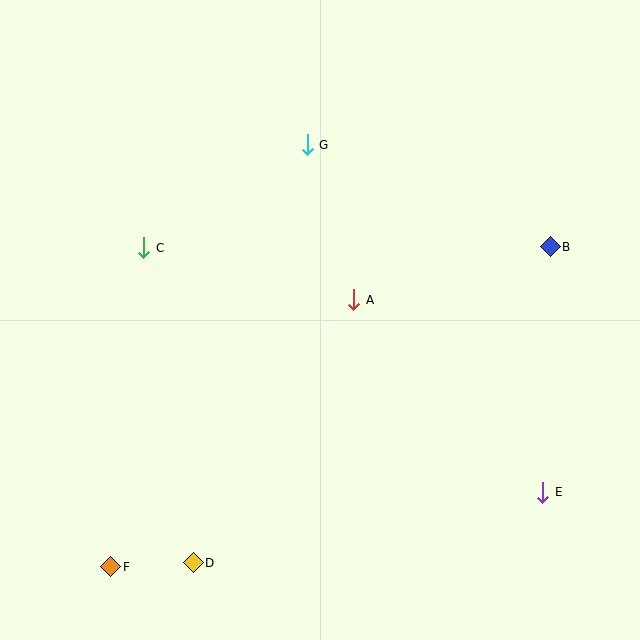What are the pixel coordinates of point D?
Point D is at (193, 563).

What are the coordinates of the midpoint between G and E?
The midpoint between G and E is at (425, 318).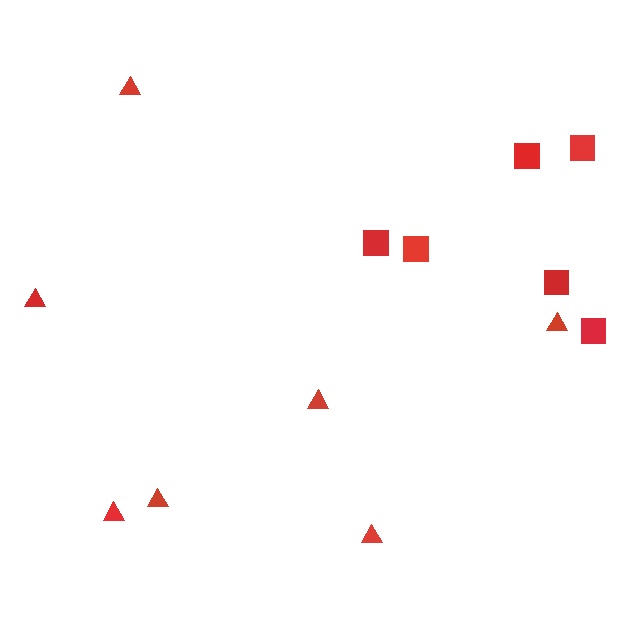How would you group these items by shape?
There are 2 groups: one group of squares (6) and one group of triangles (7).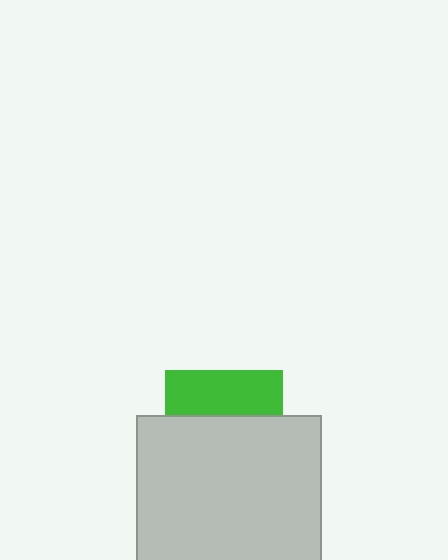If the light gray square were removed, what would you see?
You would see the complete green square.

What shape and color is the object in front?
The object in front is a light gray square.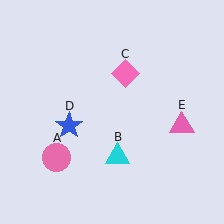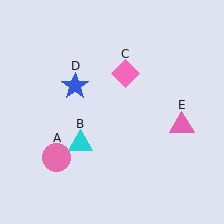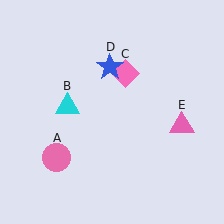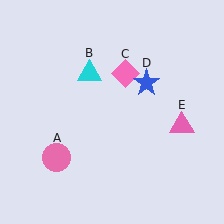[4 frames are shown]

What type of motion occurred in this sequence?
The cyan triangle (object B), blue star (object D) rotated clockwise around the center of the scene.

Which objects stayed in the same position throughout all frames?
Pink circle (object A) and pink diamond (object C) and pink triangle (object E) remained stationary.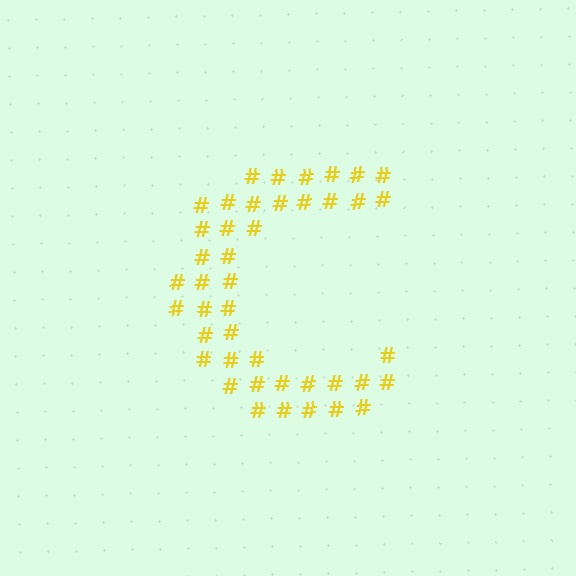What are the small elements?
The small elements are hash symbols.